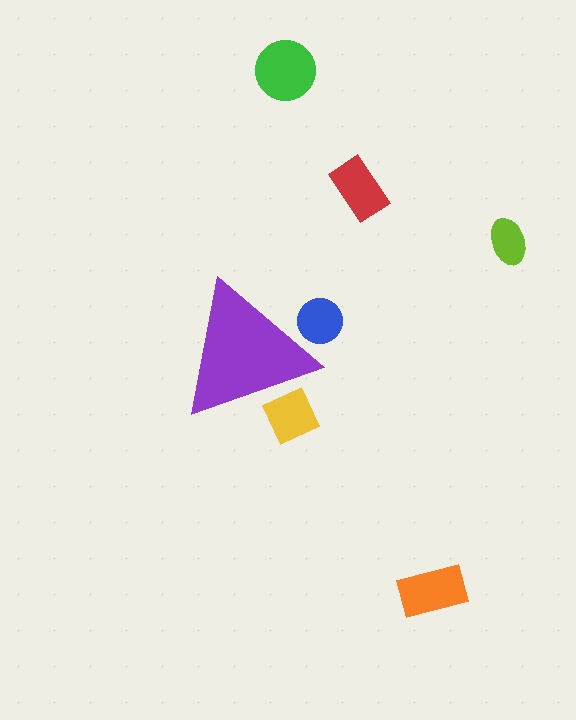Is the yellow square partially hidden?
Yes, the yellow square is partially hidden behind the purple triangle.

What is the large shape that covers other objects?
A purple triangle.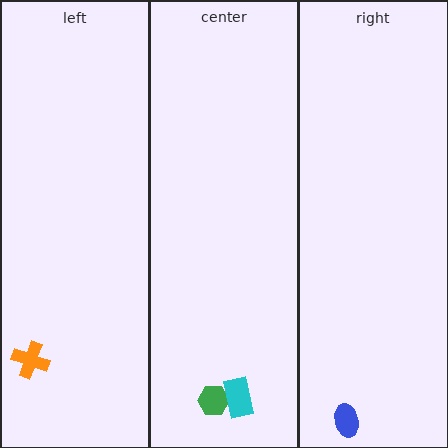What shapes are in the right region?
The blue ellipse.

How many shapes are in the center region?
2.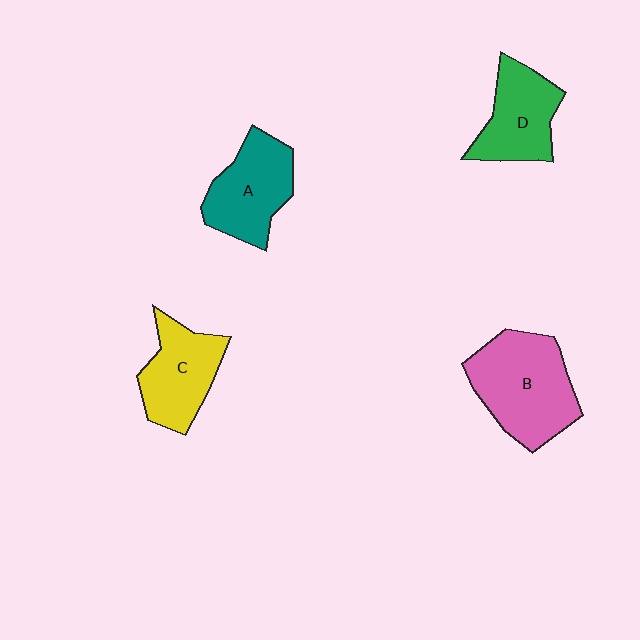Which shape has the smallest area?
Shape D (green).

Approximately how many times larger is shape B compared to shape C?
Approximately 1.4 times.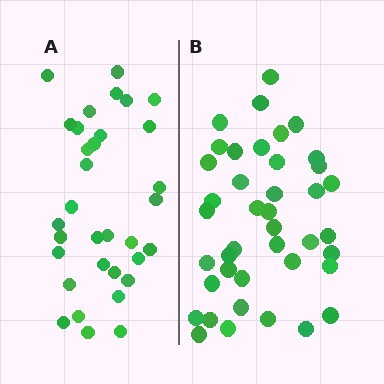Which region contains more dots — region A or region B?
Region B (the right region) has more dots.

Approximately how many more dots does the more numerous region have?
Region B has roughly 8 or so more dots than region A.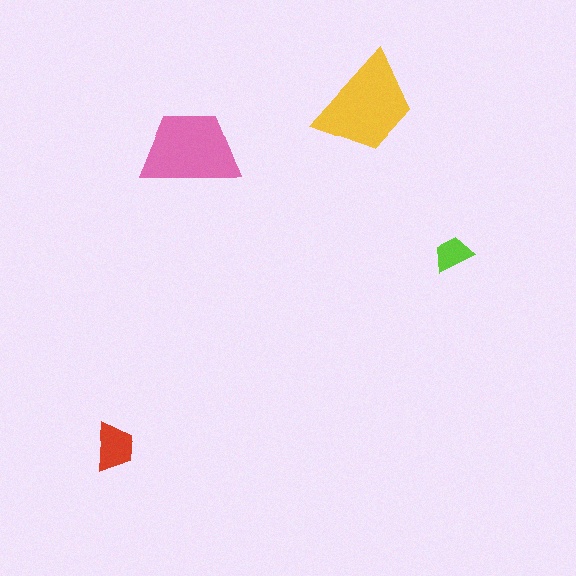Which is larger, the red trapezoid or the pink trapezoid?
The pink one.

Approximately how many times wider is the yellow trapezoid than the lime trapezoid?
About 2.5 times wider.